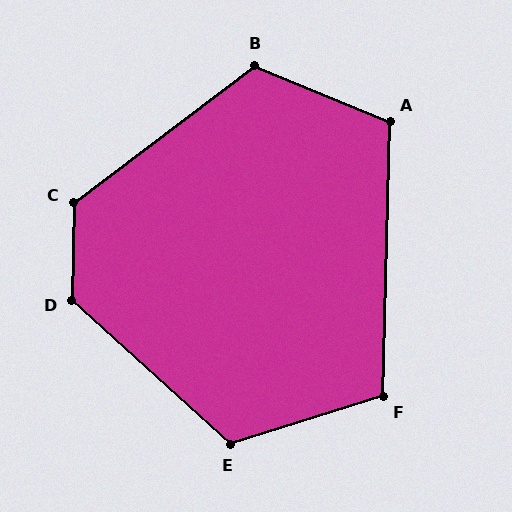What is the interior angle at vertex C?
Approximately 128 degrees (obtuse).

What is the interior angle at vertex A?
Approximately 111 degrees (obtuse).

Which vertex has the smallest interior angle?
F, at approximately 109 degrees.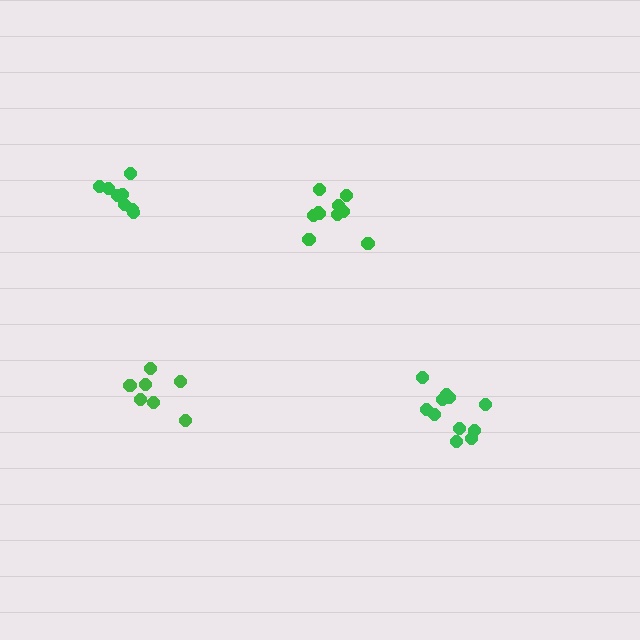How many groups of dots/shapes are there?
There are 4 groups.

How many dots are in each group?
Group 1: 11 dots, Group 2: 8 dots, Group 3: 7 dots, Group 4: 10 dots (36 total).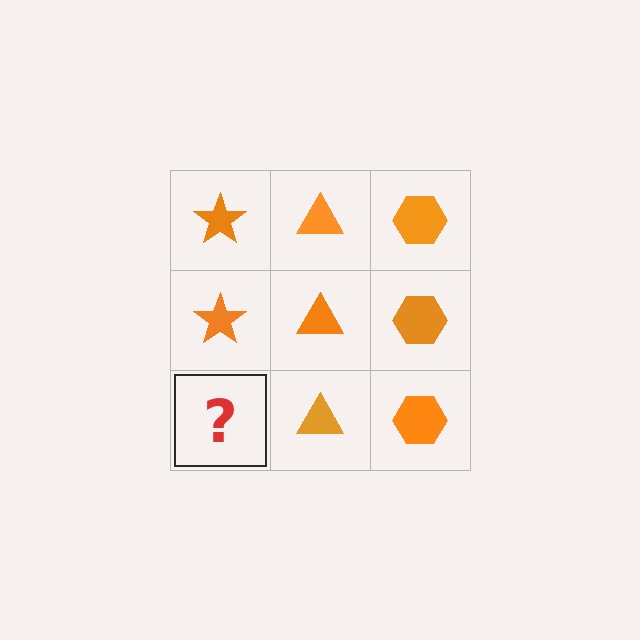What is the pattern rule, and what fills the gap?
The rule is that each column has a consistent shape. The gap should be filled with an orange star.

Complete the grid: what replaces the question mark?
The question mark should be replaced with an orange star.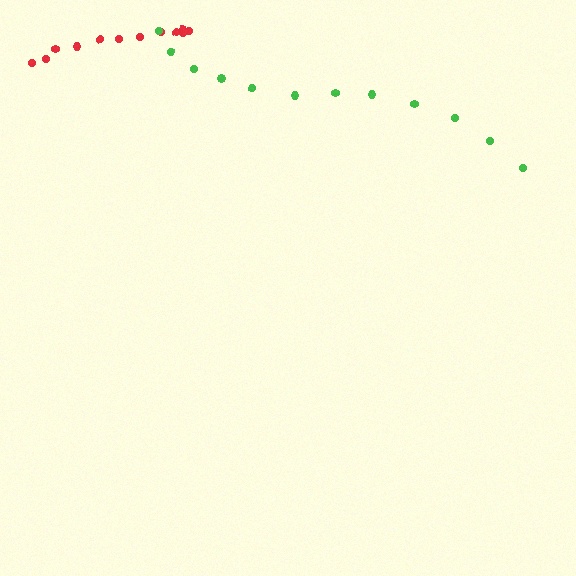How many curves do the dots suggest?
There are 2 distinct paths.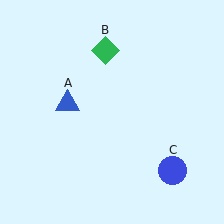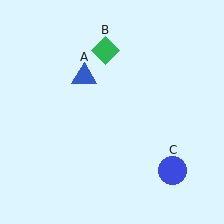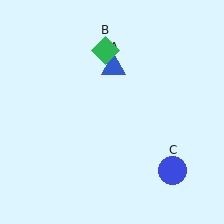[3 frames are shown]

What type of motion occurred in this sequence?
The blue triangle (object A) rotated clockwise around the center of the scene.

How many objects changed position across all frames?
1 object changed position: blue triangle (object A).